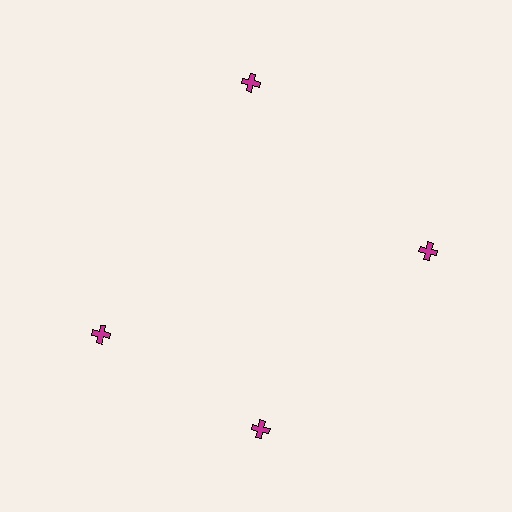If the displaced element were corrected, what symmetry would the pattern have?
It would have 4-fold rotational symmetry — the pattern would map onto itself every 90 degrees.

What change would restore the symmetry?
The symmetry would be restored by rotating it back into even spacing with its neighbors so that all 4 crosses sit at equal angles and equal distance from the center.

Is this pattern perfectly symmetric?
No. The 4 magenta crosses are arranged in a ring, but one element near the 9 o'clock position is rotated out of alignment along the ring, breaking the 4-fold rotational symmetry.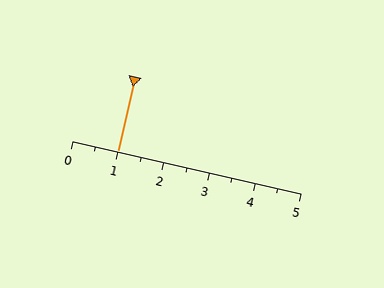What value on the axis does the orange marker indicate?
The marker indicates approximately 1.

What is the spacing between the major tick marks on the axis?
The major ticks are spaced 1 apart.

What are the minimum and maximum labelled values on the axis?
The axis runs from 0 to 5.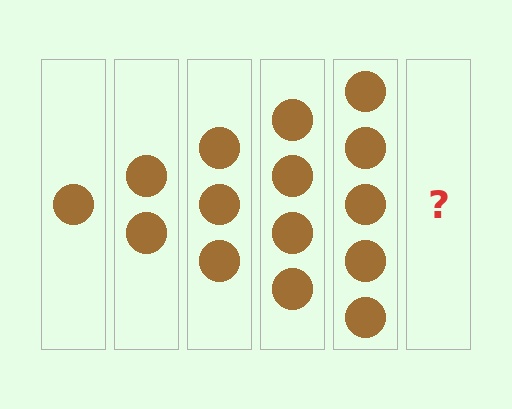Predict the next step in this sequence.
The next step is 6 circles.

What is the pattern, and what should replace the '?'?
The pattern is that each step adds one more circle. The '?' should be 6 circles.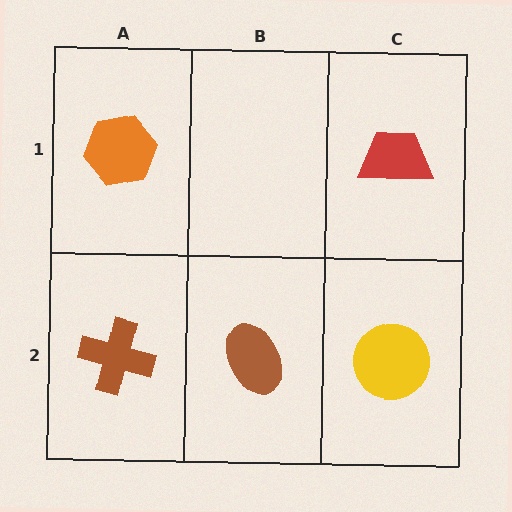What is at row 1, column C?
A red trapezoid.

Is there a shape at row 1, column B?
No, that cell is empty.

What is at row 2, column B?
A brown ellipse.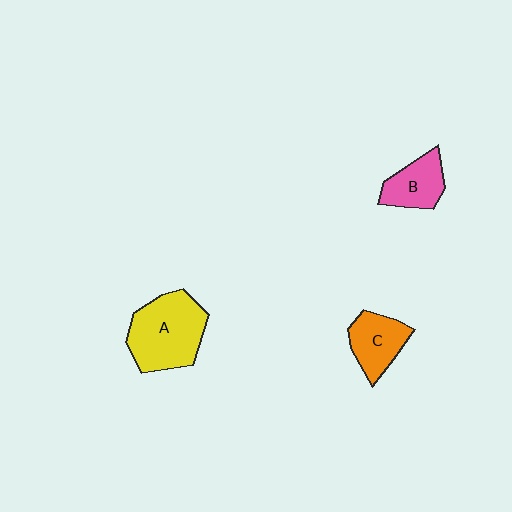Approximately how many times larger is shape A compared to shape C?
Approximately 1.7 times.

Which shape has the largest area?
Shape A (yellow).